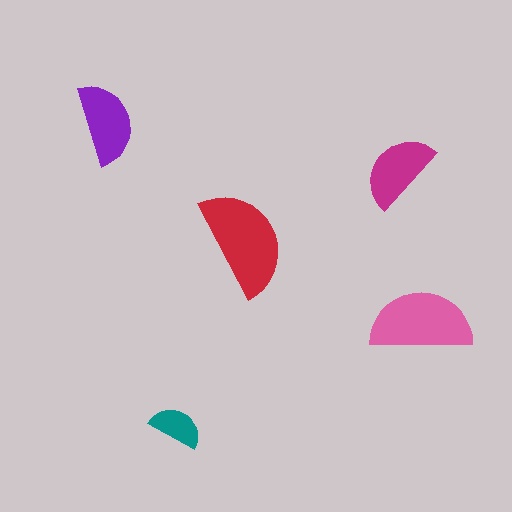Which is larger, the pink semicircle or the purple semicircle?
The pink one.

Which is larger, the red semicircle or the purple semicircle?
The red one.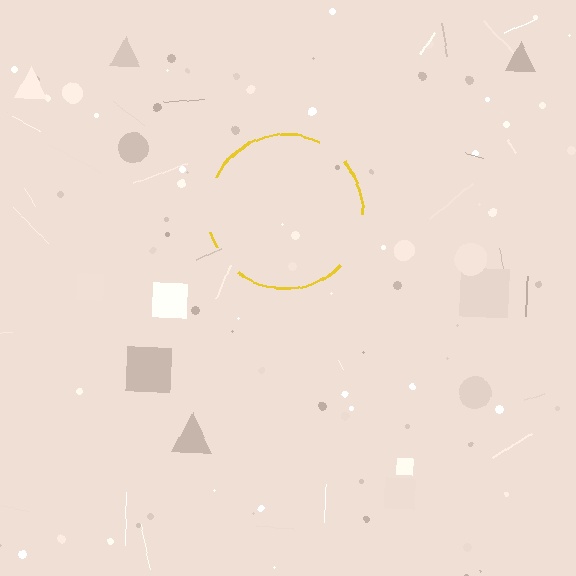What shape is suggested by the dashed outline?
The dashed outline suggests a circle.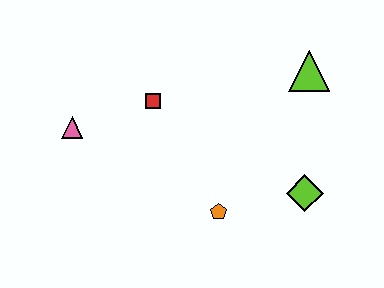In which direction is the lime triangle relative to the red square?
The lime triangle is to the right of the red square.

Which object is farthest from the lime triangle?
The pink triangle is farthest from the lime triangle.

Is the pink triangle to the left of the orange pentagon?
Yes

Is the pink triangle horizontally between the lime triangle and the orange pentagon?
No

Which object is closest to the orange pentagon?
The lime diamond is closest to the orange pentagon.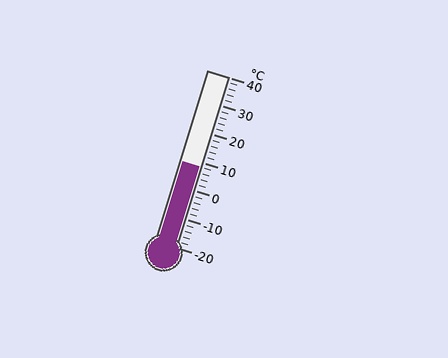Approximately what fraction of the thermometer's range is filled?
The thermometer is filled to approximately 45% of its range.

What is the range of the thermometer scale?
The thermometer scale ranges from -20°C to 40°C.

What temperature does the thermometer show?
The thermometer shows approximately 8°C.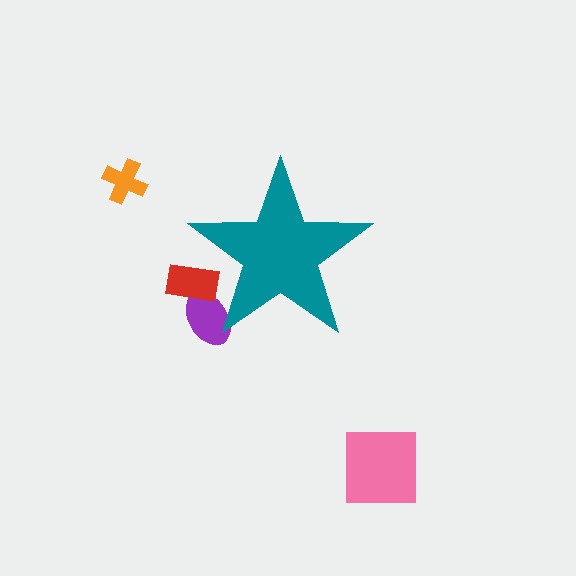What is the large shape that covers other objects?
A teal star.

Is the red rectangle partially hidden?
Yes, the red rectangle is partially hidden behind the teal star.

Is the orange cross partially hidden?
No, the orange cross is fully visible.